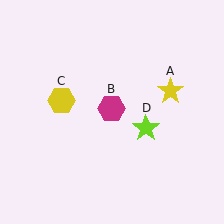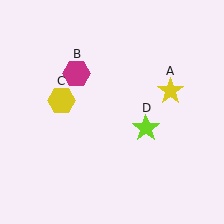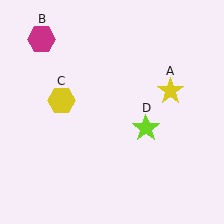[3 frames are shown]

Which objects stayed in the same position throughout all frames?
Yellow star (object A) and yellow hexagon (object C) and lime star (object D) remained stationary.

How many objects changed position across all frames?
1 object changed position: magenta hexagon (object B).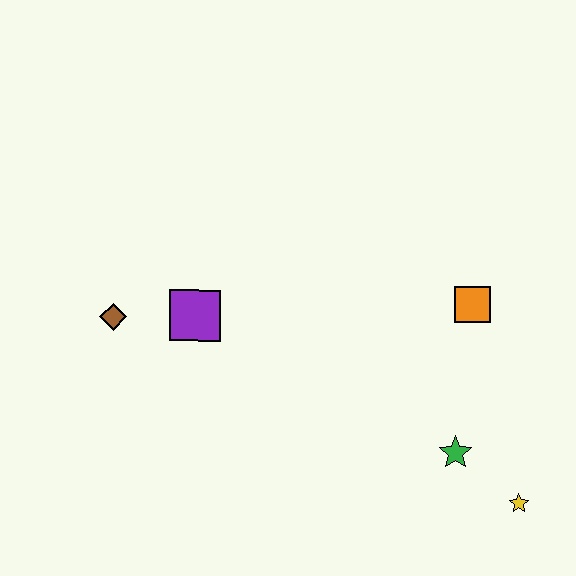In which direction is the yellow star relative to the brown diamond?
The yellow star is to the right of the brown diamond.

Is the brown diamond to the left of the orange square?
Yes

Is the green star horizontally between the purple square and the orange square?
Yes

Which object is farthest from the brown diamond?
The yellow star is farthest from the brown diamond.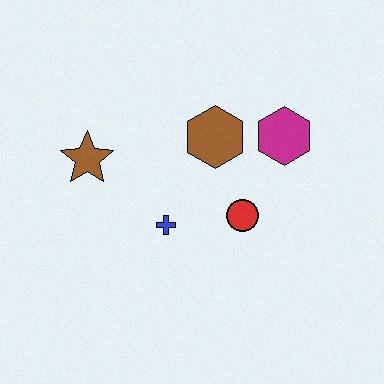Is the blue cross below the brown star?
Yes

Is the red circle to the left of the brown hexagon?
No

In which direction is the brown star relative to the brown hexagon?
The brown star is to the left of the brown hexagon.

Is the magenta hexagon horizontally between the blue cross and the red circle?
No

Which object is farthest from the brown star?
The magenta hexagon is farthest from the brown star.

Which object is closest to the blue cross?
The red circle is closest to the blue cross.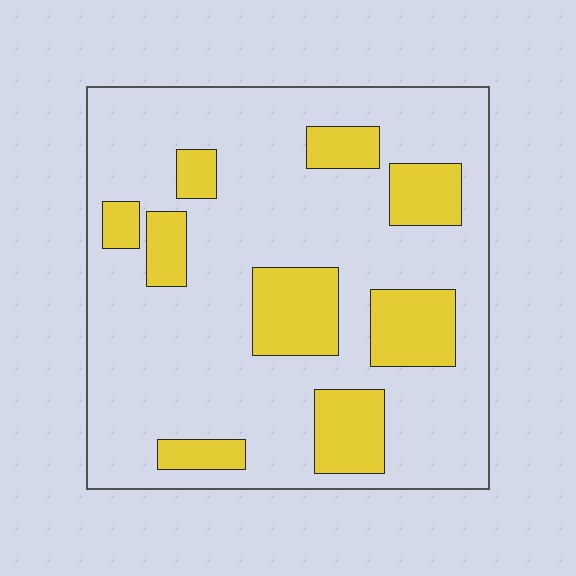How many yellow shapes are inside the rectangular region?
9.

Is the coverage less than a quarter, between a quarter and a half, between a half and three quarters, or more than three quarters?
Less than a quarter.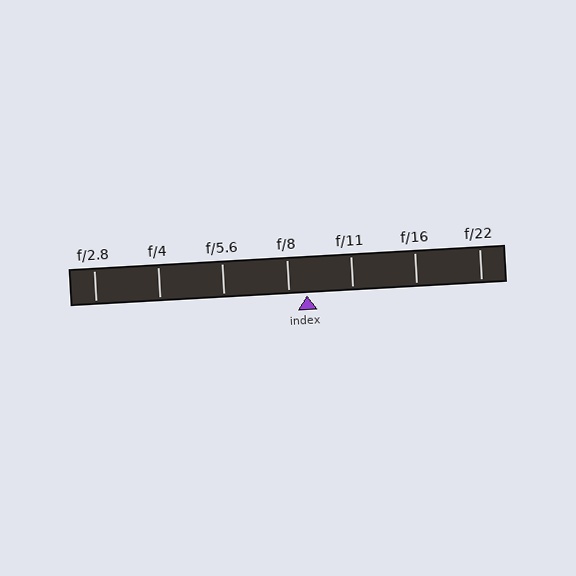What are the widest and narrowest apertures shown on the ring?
The widest aperture shown is f/2.8 and the narrowest is f/22.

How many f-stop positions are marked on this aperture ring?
There are 7 f-stop positions marked.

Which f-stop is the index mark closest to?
The index mark is closest to f/8.